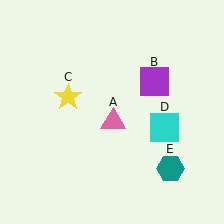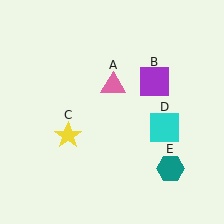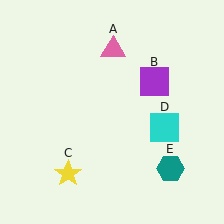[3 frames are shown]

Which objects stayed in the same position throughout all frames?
Purple square (object B) and cyan square (object D) and teal hexagon (object E) remained stationary.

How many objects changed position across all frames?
2 objects changed position: pink triangle (object A), yellow star (object C).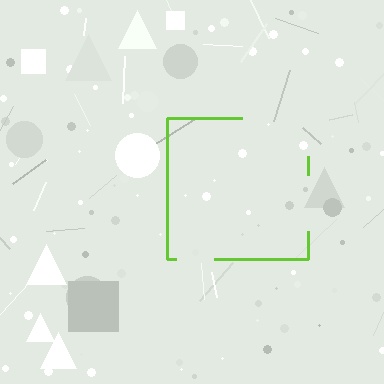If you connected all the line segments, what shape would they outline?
They would outline a square.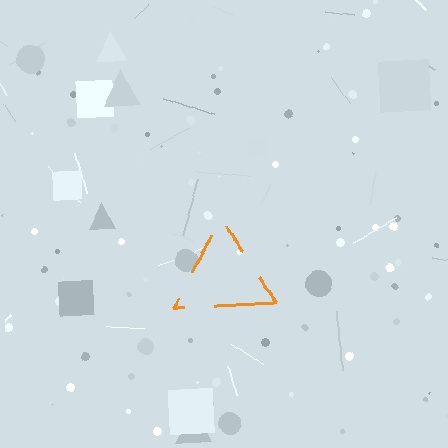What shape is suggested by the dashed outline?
The dashed outline suggests a triangle.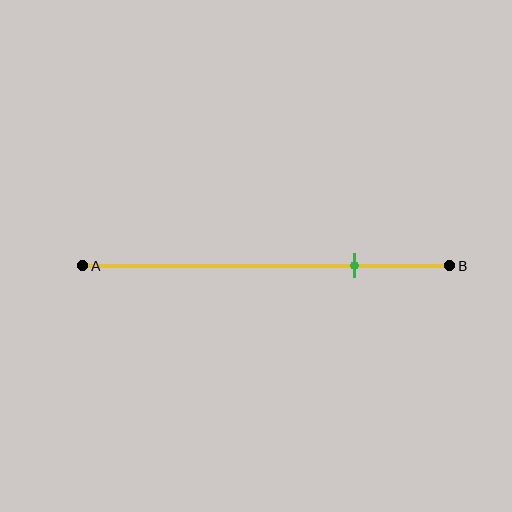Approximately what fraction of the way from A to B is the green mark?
The green mark is approximately 75% of the way from A to B.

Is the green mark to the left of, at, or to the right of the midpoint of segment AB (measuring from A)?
The green mark is to the right of the midpoint of segment AB.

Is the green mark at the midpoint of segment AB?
No, the mark is at about 75% from A, not at the 50% midpoint.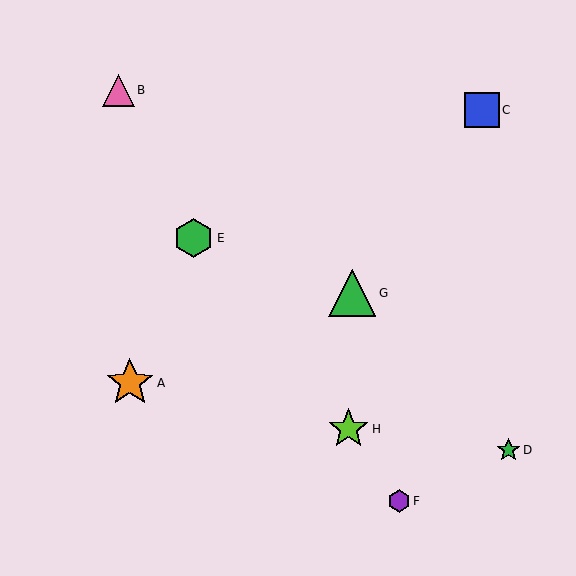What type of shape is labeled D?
Shape D is a green star.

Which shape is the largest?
The orange star (labeled A) is the largest.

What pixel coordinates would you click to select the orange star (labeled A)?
Click at (130, 383) to select the orange star A.